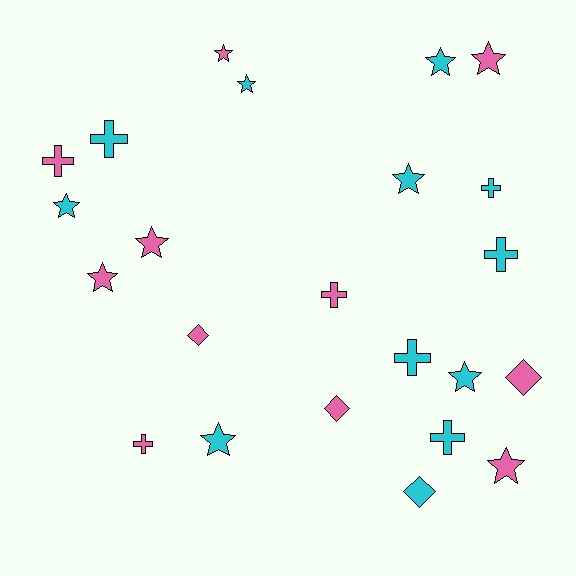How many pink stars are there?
There are 5 pink stars.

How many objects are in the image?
There are 23 objects.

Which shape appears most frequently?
Star, with 11 objects.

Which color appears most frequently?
Cyan, with 12 objects.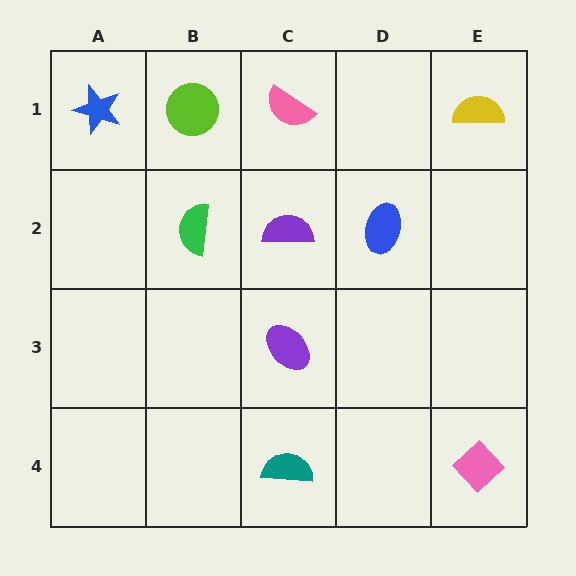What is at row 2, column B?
A green semicircle.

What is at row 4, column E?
A pink diamond.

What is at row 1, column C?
A pink semicircle.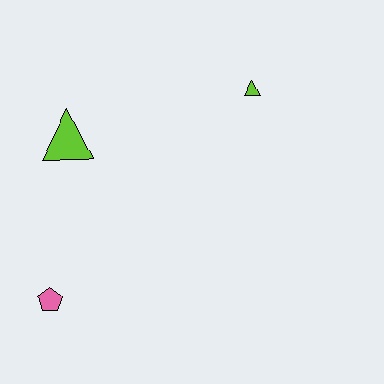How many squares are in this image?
There are no squares.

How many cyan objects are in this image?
There are no cyan objects.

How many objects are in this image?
There are 3 objects.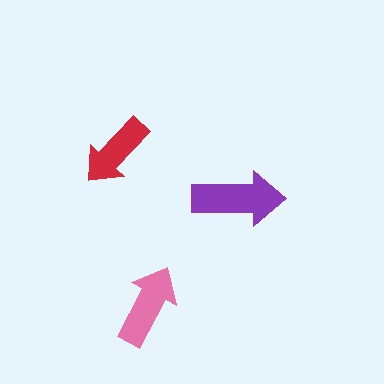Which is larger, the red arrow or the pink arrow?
The pink one.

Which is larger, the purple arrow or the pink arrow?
The purple one.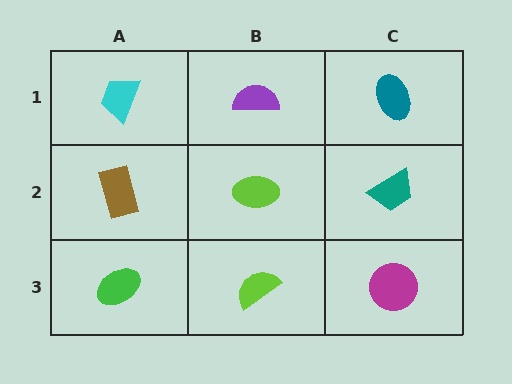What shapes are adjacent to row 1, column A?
A brown rectangle (row 2, column A), a purple semicircle (row 1, column B).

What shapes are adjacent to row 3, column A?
A brown rectangle (row 2, column A), a lime semicircle (row 3, column B).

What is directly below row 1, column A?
A brown rectangle.